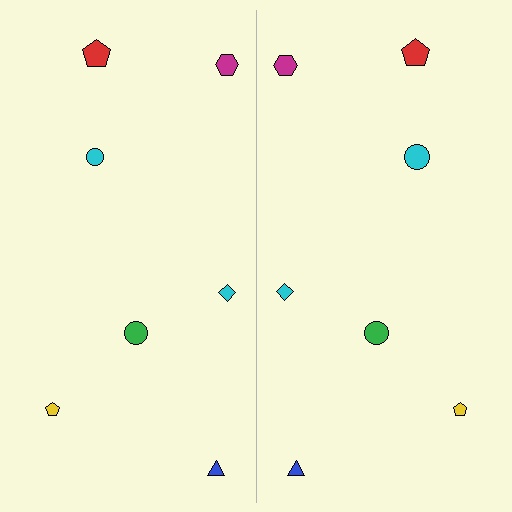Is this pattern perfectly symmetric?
No, the pattern is not perfectly symmetric. The cyan circle on the right side has a different size than its mirror counterpart.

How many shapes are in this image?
There are 14 shapes in this image.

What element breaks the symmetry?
The cyan circle on the right side has a different size than its mirror counterpart.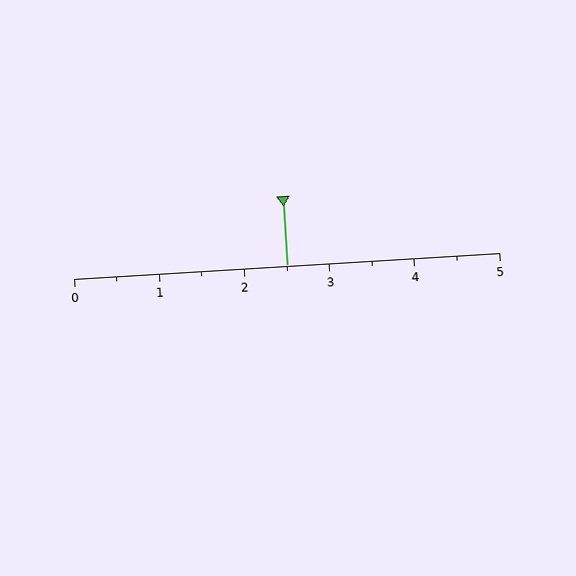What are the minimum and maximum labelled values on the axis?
The axis runs from 0 to 5.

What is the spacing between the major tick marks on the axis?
The major ticks are spaced 1 apart.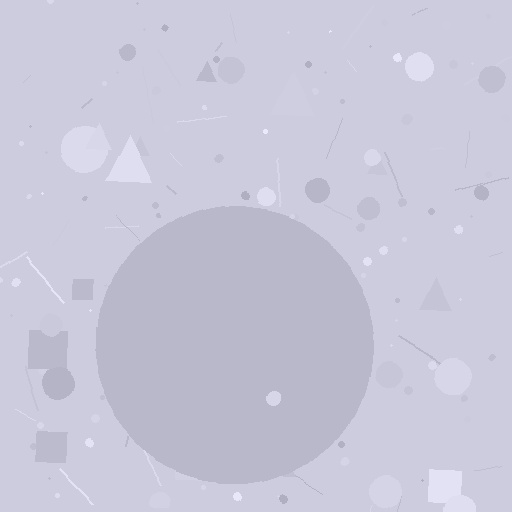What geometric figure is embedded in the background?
A circle is embedded in the background.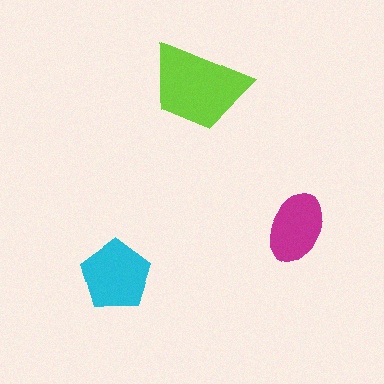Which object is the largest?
The lime trapezoid.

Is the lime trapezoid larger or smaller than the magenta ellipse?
Larger.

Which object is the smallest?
The magenta ellipse.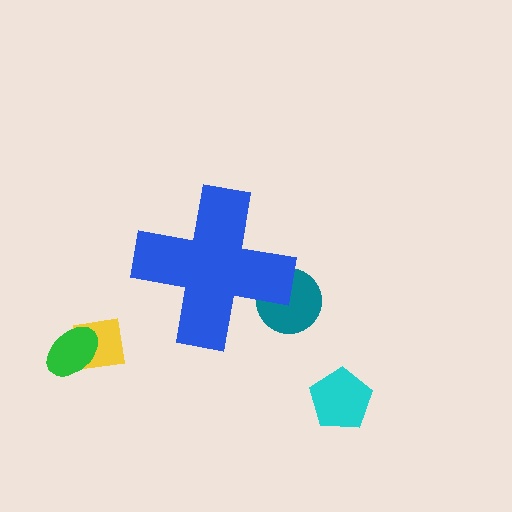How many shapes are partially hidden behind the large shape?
1 shape is partially hidden.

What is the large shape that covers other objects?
A blue cross.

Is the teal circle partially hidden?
Yes, the teal circle is partially hidden behind the blue cross.